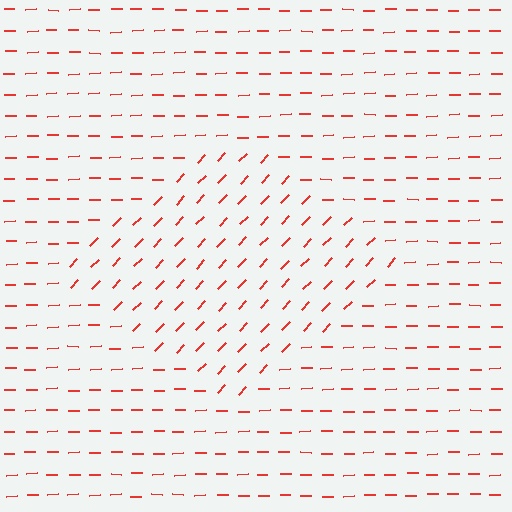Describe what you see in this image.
The image is filled with small red line segments. A diamond region in the image has lines oriented differently from the surrounding lines, creating a visible texture boundary.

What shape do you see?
I see a diamond.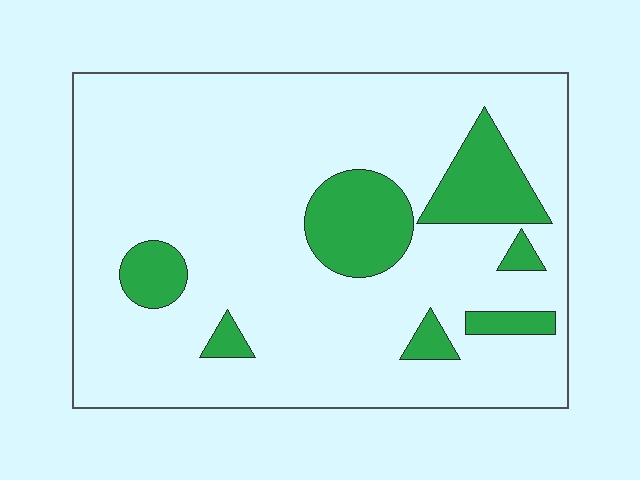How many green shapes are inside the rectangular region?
7.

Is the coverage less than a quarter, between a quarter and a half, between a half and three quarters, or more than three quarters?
Less than a quarter.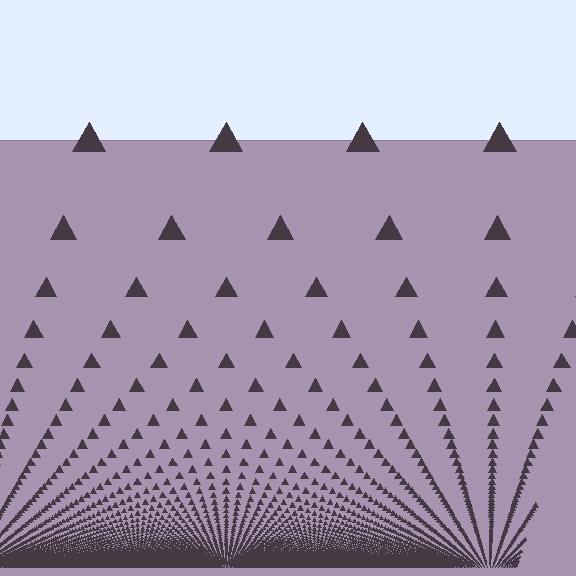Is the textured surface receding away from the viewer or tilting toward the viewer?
The surface appears to tilt toward the viewer. Texture elements get larger and sparser toward the top.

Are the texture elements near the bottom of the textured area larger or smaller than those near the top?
Smaller. The gradient is inverted — elements near the bottom are smaller and denser.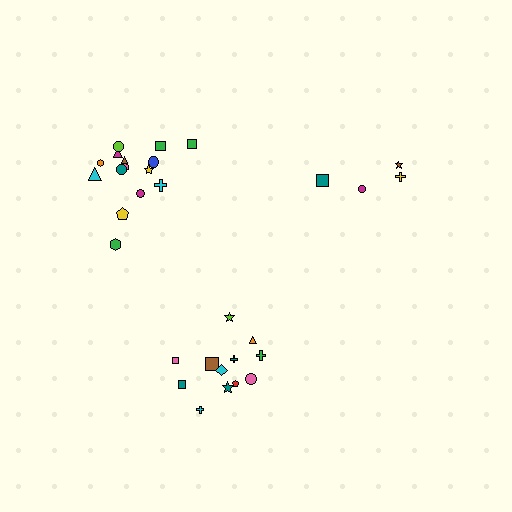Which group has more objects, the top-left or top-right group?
The top-left group.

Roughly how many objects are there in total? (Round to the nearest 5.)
Roughly 30 objects in total.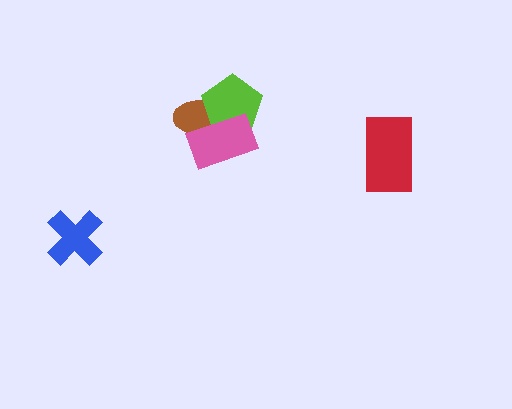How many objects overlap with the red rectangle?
0 objects overlap with the red rectangle.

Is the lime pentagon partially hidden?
Yes, it is partially covered by another shape.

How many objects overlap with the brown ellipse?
2 objects overlap with the brown ellipse.